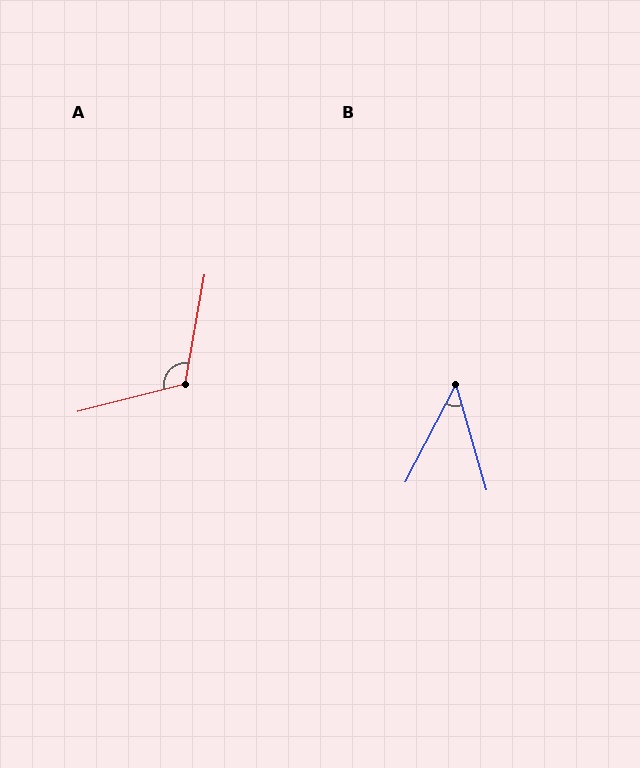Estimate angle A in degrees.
Approximately 114 degrees.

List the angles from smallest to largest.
B (44°), A (114°).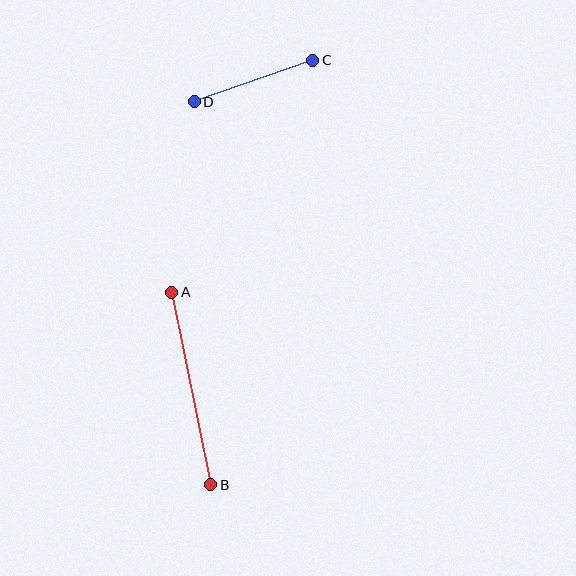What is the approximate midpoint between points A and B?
The midpoint is at approximately (191, 388) pixels.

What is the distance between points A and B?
The distance is approximately 196 pixels.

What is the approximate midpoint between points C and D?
The midpoint is at approximately (254, 81) pixels.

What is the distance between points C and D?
The distance is approximately 126 pixels.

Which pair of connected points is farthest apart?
Points A and B are farthest apart.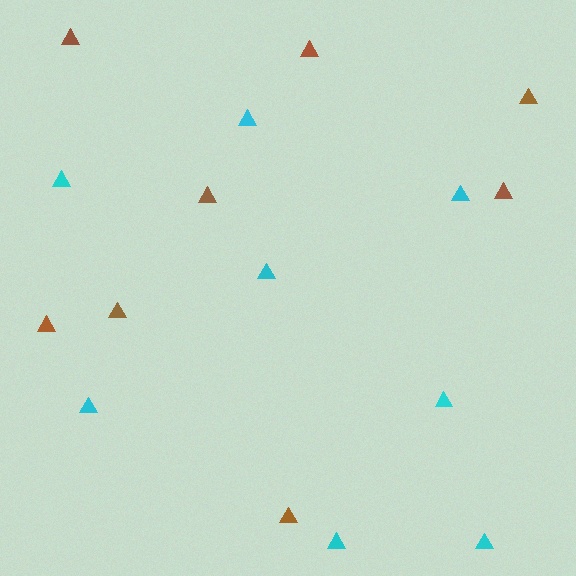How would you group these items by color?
There are 2 groups: one group of cyan triangles (8) and one group of brown triangles (8).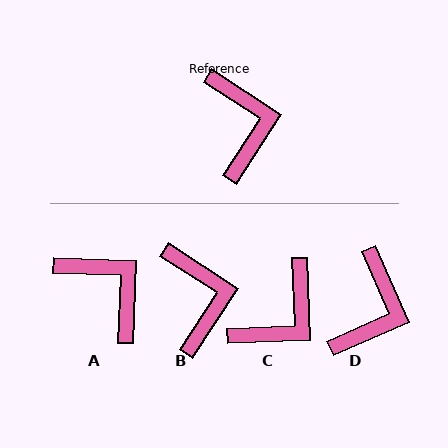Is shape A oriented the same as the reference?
No, it is off by about 31 degrees.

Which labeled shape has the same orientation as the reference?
B.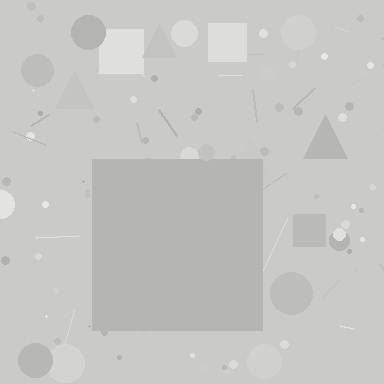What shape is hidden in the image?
A square is hidden in the image.